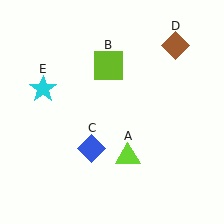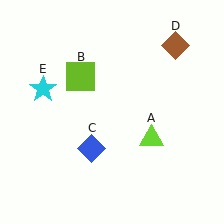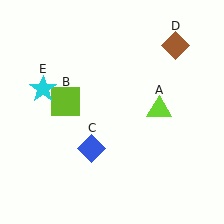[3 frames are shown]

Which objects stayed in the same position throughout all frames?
Blue diamond (object C) and brown diamond (object D) and cyan star (object E) remained stationary.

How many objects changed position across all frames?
2 objects changed position: lime triangle (object A), lime square (object B).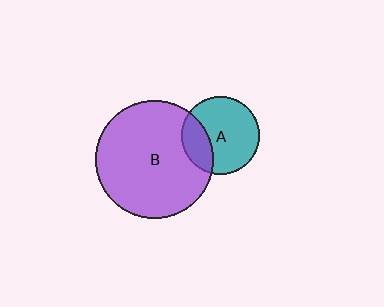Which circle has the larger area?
Circle B (purple).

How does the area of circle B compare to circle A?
Approximately 2.3 times.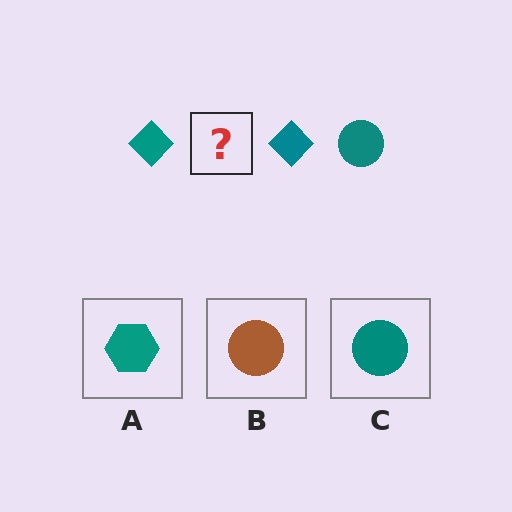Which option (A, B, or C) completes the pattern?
C.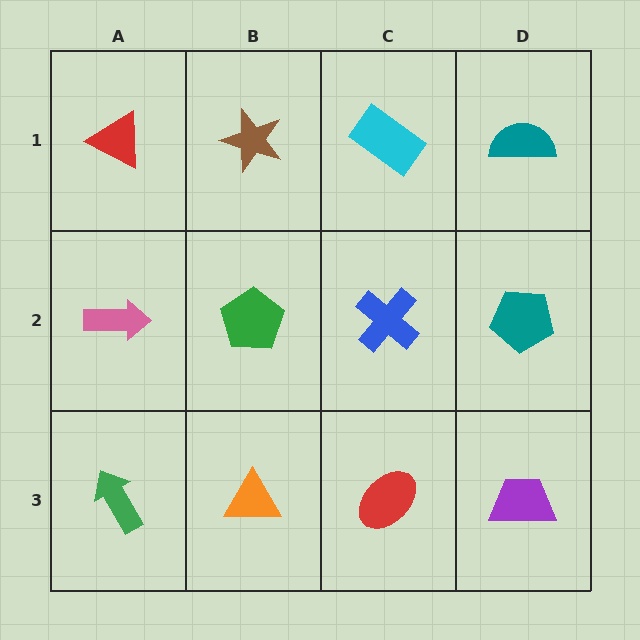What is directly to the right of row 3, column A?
An orange triangle.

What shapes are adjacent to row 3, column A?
A pink arrow (row 2, column A), an orange triangle (row 3, column B).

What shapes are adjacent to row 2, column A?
A red triangle (row 1, column A), a green arrow (row 3, column A), a green pentagon (row 2, column B).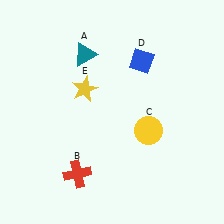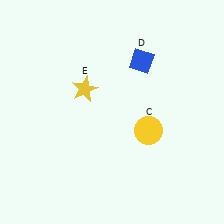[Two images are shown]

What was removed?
The red cross (B), the teal triangle (A) were removed in Image 2.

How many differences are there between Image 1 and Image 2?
There are 2 differences between the two images.